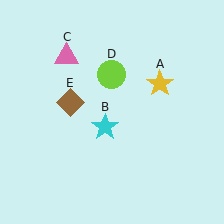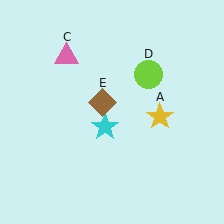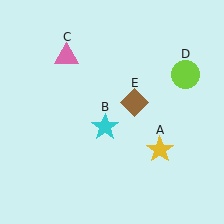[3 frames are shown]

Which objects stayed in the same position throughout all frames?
Cyan star (object B) and pink triangle (object C) remained stationary.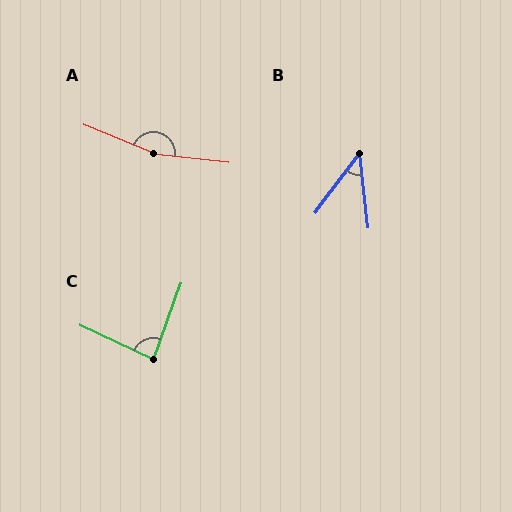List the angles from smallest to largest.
B (43°), C (85°), A (164°).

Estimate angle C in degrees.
Approximately 85 degrees.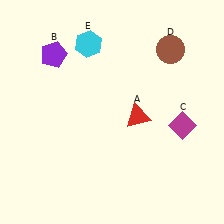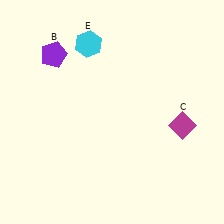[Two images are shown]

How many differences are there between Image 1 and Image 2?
There are 2 differences between the two images.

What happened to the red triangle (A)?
The red triangle (A) was removed in Image 2. It was in the bottom-right area of Image 1.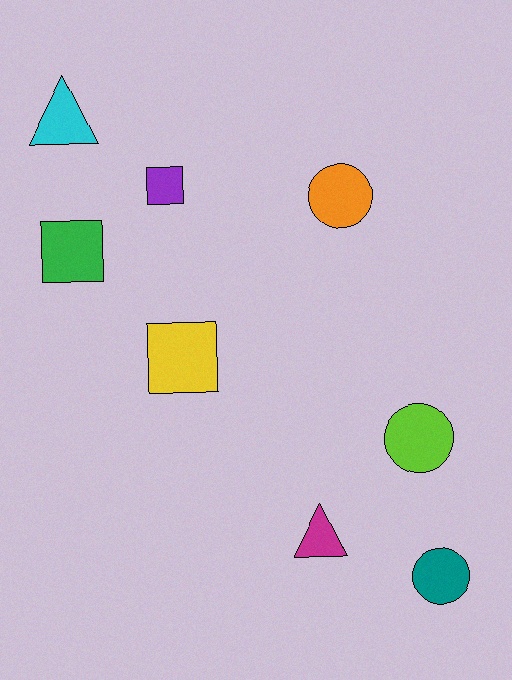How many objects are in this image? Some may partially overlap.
There are 8 objects.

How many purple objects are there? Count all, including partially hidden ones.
There is 1 purple object.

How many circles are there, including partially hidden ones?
There are 3 circles.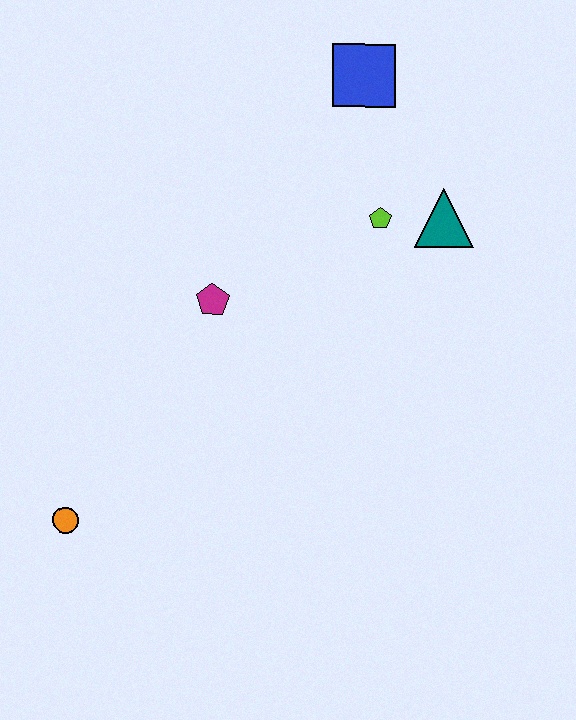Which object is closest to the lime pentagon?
The teal triangle is closest to the lime pentagon.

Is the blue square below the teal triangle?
No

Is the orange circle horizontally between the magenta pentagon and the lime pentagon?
No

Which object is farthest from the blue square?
The orange circle is farthest from the blue square.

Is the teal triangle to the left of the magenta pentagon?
No